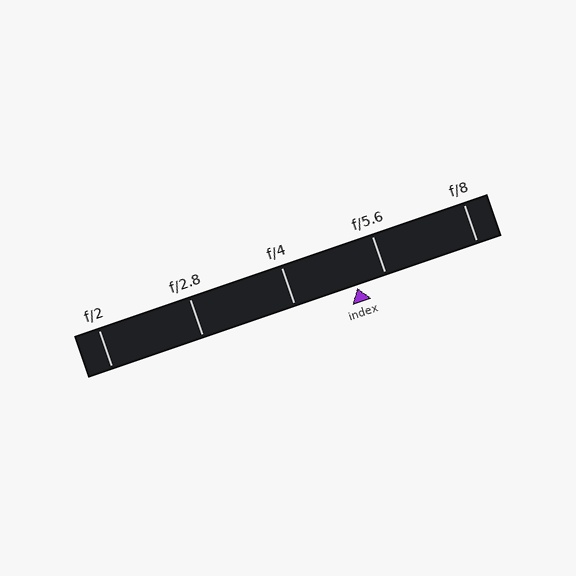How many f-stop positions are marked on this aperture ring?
There are 5 f-stop positions marked.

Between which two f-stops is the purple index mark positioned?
The index mark is between f/4 and f/5.6.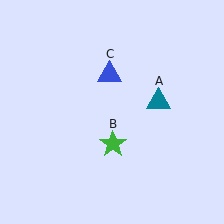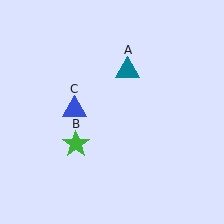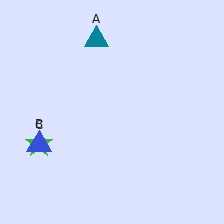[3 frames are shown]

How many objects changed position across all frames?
3 objects changed position: teal triangle (object A), green star (object B), blue triangle (object C).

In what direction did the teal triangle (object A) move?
The teal triangle (object A) moved up and to the left.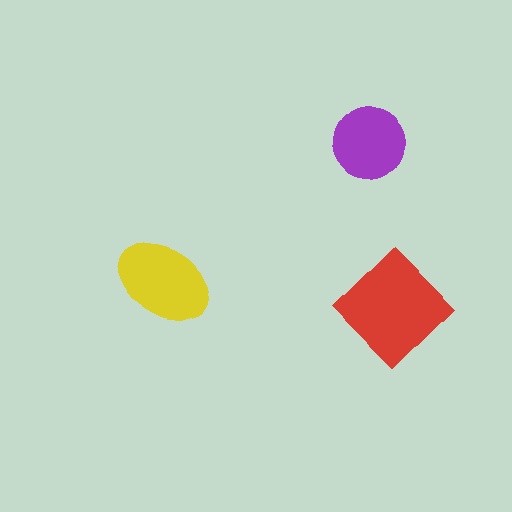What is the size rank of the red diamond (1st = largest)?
1st.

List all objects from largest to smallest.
The red diamond, the yellow ellipse, the purple circle.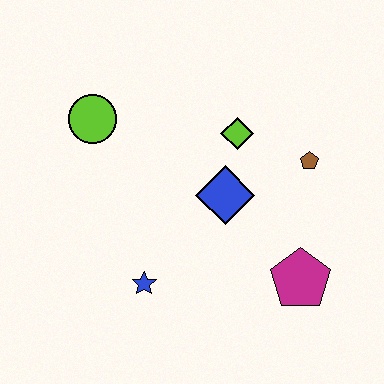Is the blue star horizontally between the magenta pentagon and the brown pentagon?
No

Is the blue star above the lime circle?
No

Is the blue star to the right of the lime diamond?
No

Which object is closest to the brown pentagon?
The lime diamond is closest to the brown pentagon.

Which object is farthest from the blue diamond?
The lime circle is farthest from the blue diamond.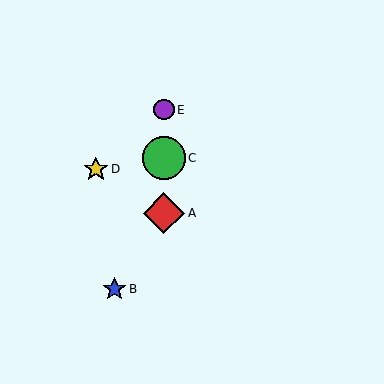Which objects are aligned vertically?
Objects A, C, E are aligned vertically.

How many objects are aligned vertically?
3 objects (A, C, E) are aligned vertically.